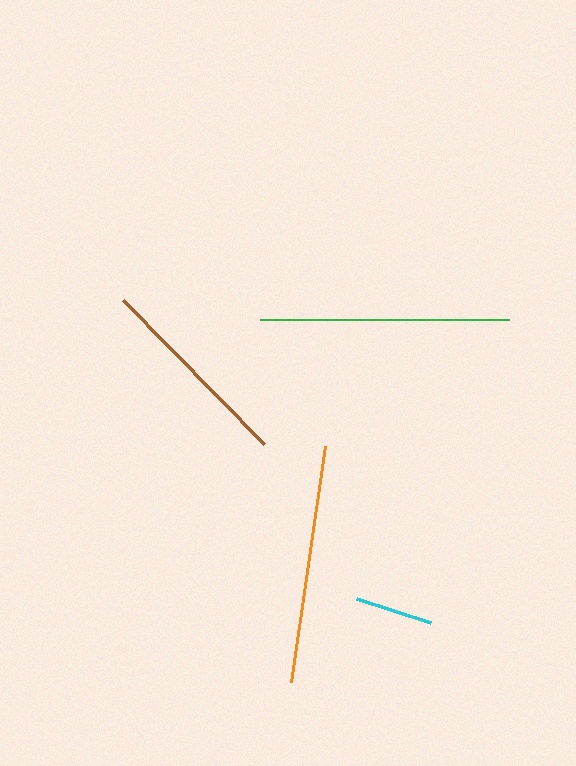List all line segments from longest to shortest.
From longest to shortest: green, orange, brown, cyan.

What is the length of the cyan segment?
The cyan segment is approximately 78 pixels long.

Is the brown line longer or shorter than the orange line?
The orange line is longer than the brown line.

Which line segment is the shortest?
The cyan line is the shortest at approximately 78 pixels.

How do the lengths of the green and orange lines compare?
The green and orange lines are approximately the same length.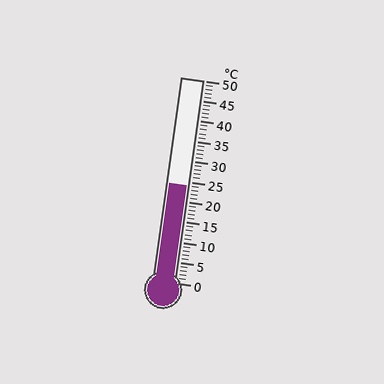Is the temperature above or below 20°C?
The temperature is above 20°C.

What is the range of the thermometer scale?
The thermometer scale ranges from 0°C to 50°C.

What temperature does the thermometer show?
The thermometer shows approximately 24°C.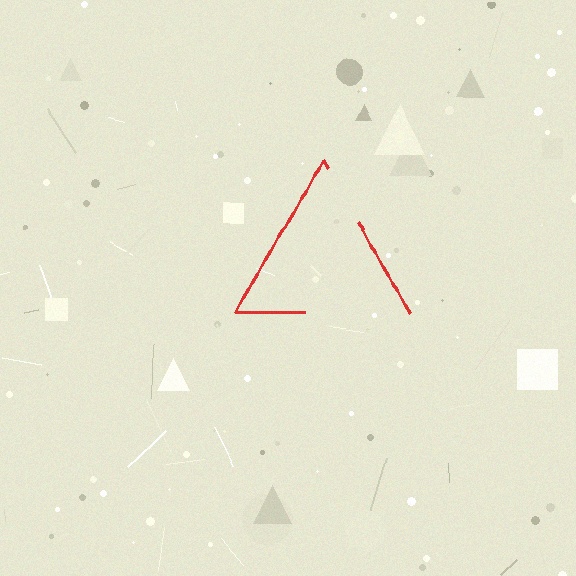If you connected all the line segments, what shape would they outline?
They would outline a triangle.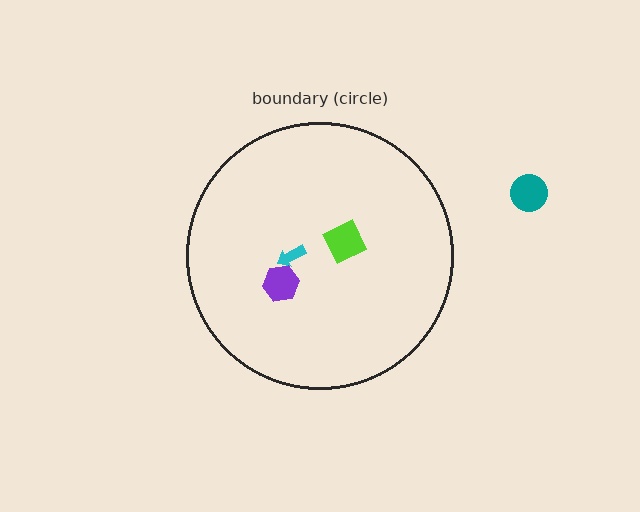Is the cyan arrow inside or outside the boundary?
Inside.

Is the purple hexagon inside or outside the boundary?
Inside.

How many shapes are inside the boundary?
3 inside, 1 outside.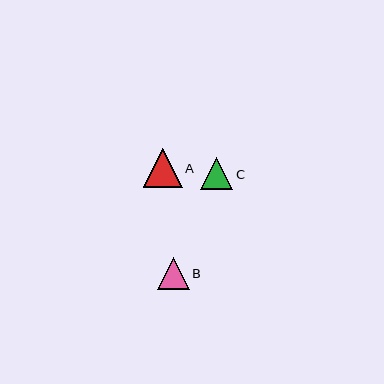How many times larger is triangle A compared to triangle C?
Triangle A is approximately 1.2 times the size of triangle C.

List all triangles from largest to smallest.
From largest to smallest: A, C, B.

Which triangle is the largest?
Triangle A is the largest with a size of approximately 39 pixels.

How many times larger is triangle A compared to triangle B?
Triangle A is approximately 1.2 times the size of triangle B.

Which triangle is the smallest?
Triangle B is the smallest with a size of approximately 32 pixels.